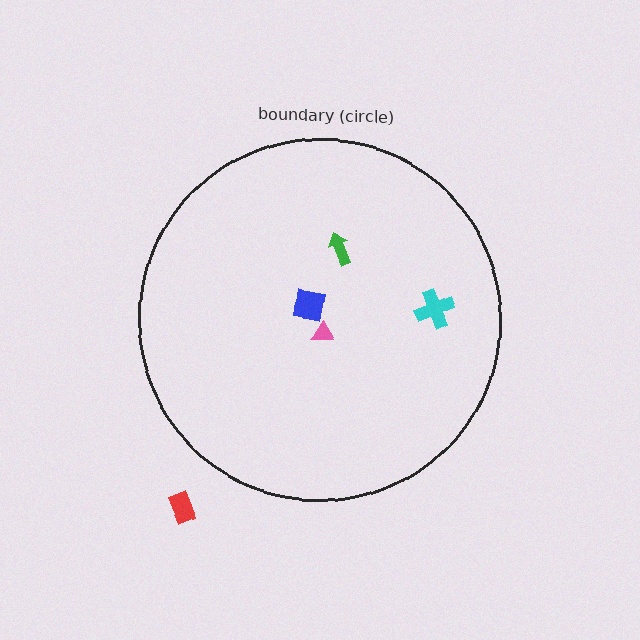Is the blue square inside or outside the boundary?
Inside.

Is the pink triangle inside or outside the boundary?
Inside.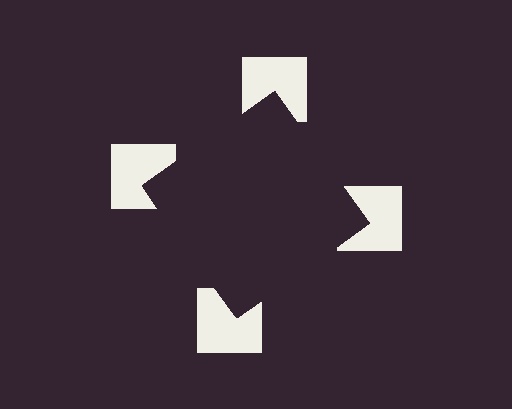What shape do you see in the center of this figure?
An illusory square — its edges are inferred from the aligned wedge cuts in the notched squares, not physically drawn.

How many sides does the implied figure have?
4 sides.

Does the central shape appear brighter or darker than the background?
It typically appears slightly darker than the background, even though no actual brightness change is drawn.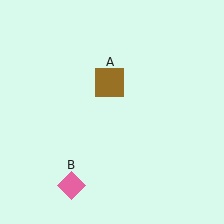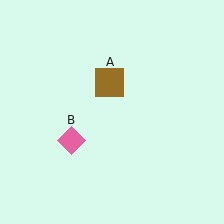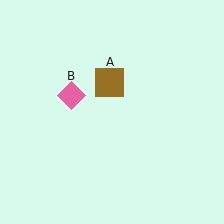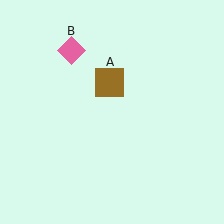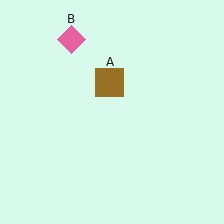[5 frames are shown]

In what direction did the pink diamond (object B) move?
The pink diamond (object B) moved up.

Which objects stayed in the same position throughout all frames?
Brown square (object A) remained stationary.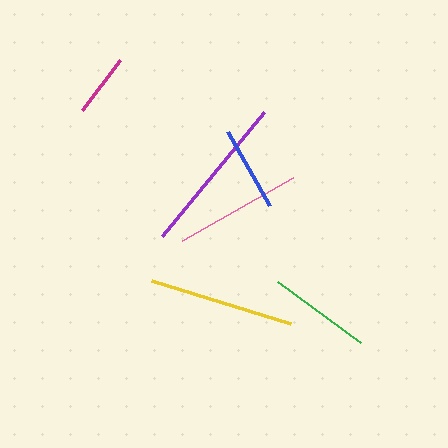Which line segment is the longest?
The purple line is the longest at approximately 161 pixels.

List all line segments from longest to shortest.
From longest to shortest: purple, yellow, pink, green, blue, magenta.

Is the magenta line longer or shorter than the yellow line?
The yellow line is longer than the magenta line.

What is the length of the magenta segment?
The magenta segment is approximately 62 pixels long.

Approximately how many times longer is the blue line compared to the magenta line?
The blue line is approximately 1.4 times the length of the magenta line.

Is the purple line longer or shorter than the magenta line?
The purple line is longer than the magenta line.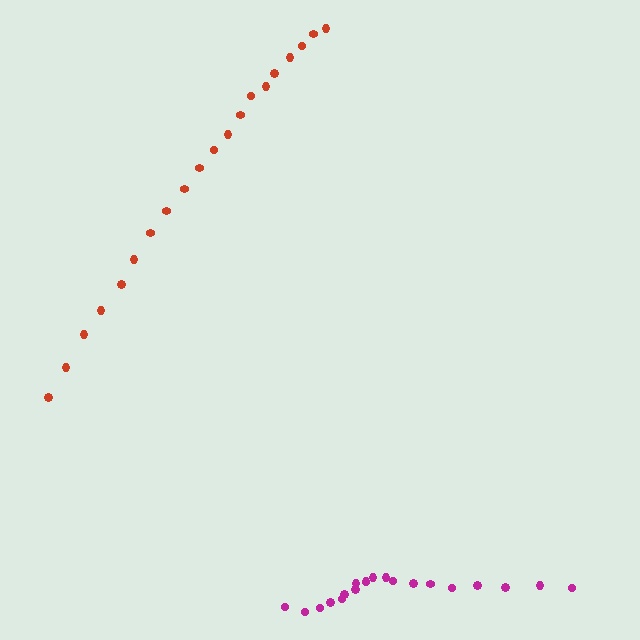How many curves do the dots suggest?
There are 2 distinct paths.